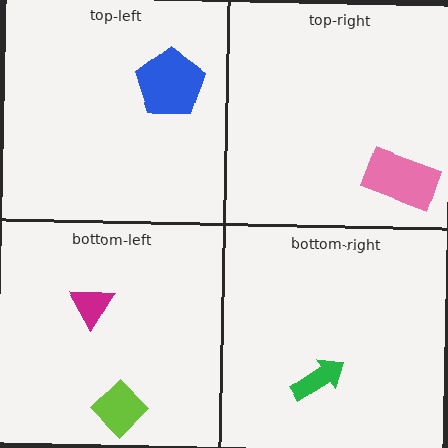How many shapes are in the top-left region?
1.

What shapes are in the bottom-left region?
The magenta triangle, the lime diamond.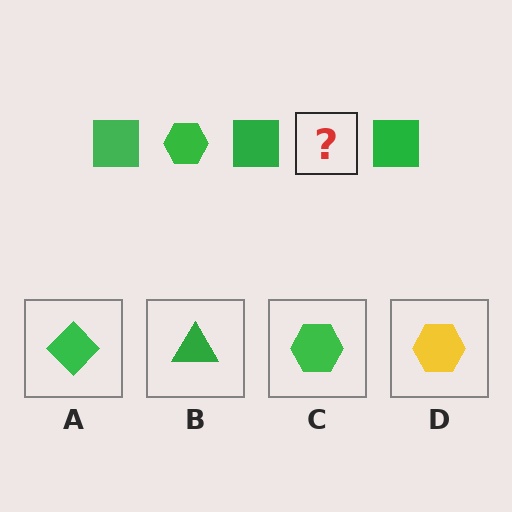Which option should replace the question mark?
Option C.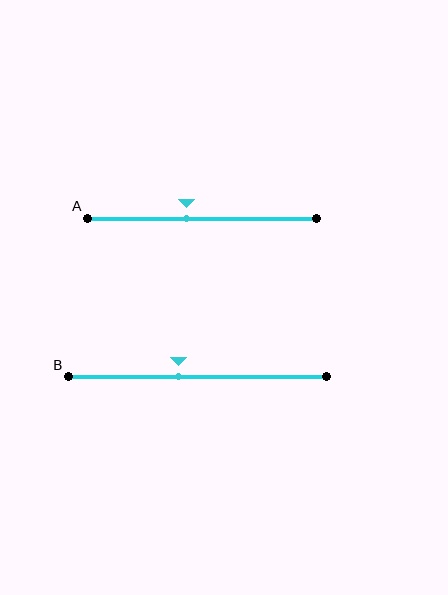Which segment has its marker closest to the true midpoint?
Segment A has its marker closest to the true midpoint.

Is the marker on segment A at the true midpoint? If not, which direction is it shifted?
No, the marker on segment A is shifted to the left by about 7% of the segment length.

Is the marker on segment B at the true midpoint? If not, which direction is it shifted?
No, the marker on segment B is shifted to the left by about 7% of the segment length.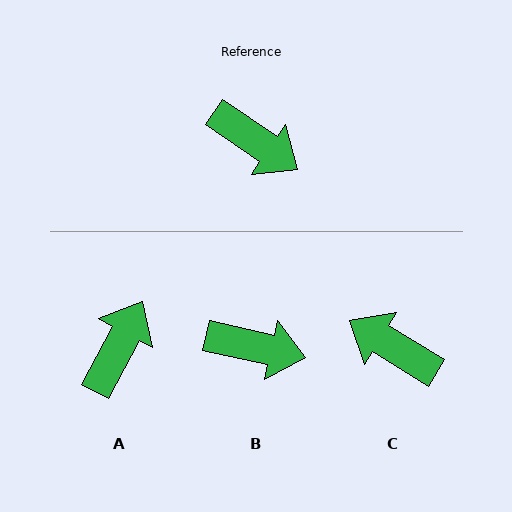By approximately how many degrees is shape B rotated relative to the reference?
Approximately 22 degrees counter-clockwise.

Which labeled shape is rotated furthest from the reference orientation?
C, about 176 degrees away.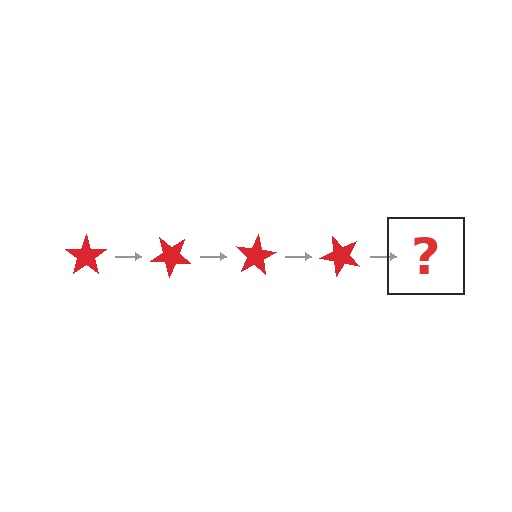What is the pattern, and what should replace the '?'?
The pattern is that the star rotates 40 degrees each step. The '?' should be a red star rotated 160 degrees.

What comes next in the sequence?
The next element should be a red star rotated 160 degrees.